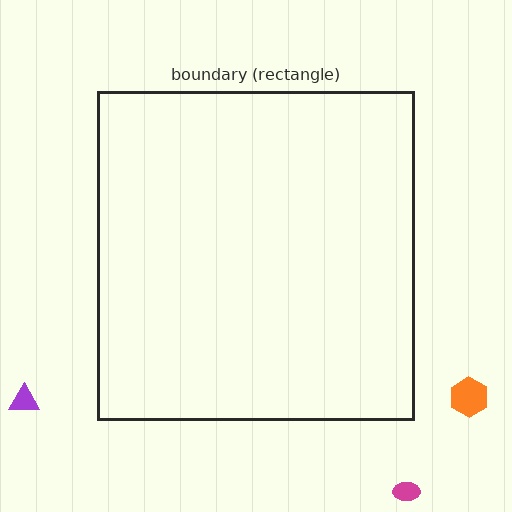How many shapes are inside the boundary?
0 inside, 3 outside.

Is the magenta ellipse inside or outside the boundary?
Outside.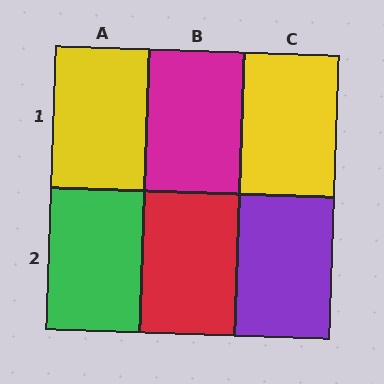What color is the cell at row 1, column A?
Yellow.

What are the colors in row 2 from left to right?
Green, red, purple.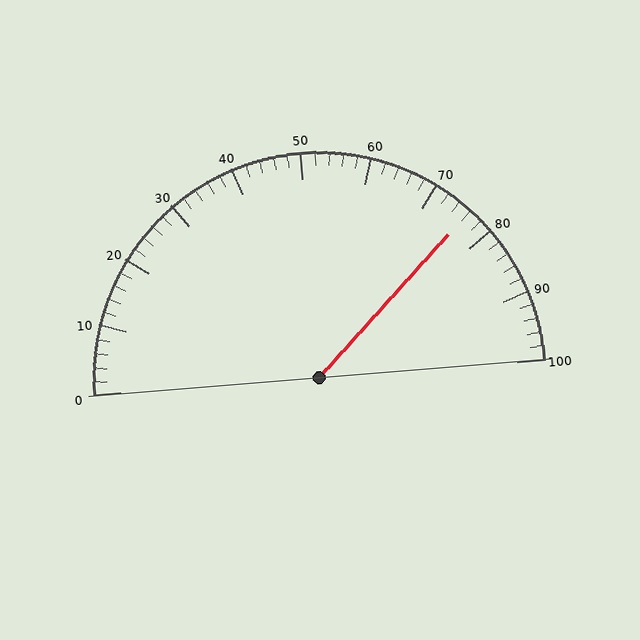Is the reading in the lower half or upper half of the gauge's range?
The reading is in the upper half of the range (0 to 100).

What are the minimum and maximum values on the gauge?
The gauge ranges from 0 to 100.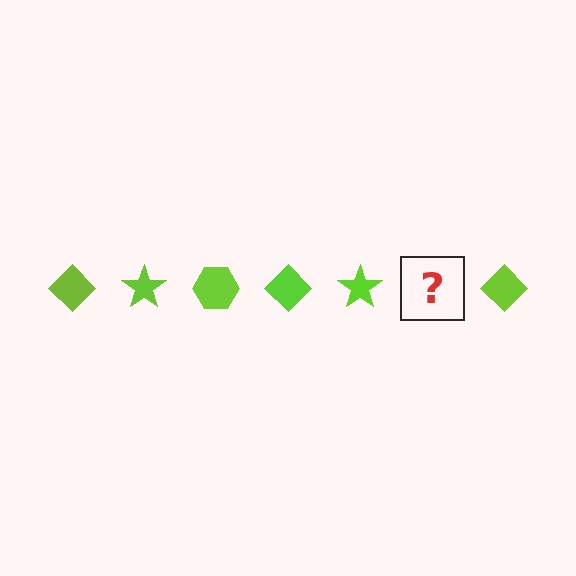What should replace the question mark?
The question mark should be replaced with a lime hexagon.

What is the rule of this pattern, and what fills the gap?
The rule is that the pattern cycles through diamond, star, hexagon shapes in lime. The gap should be filled with a lime hexagon.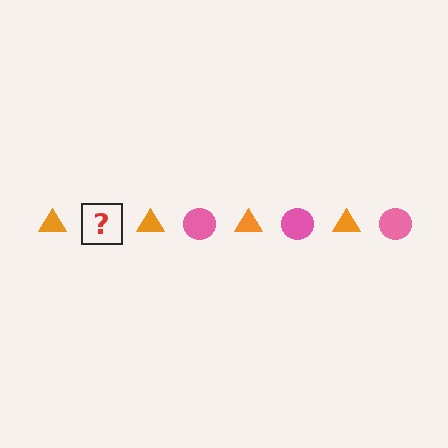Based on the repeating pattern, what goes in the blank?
The blank should be a pink circle.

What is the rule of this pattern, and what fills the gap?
The rule is that the pattern alternates between orange triangle and pink circle. The gap should be filled with a pink circle.